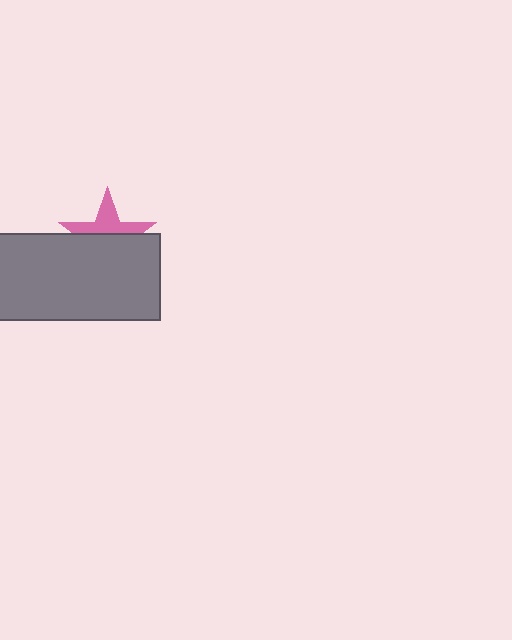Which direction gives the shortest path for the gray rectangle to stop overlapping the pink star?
Moving down gives the shortest separation.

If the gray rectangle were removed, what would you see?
You would see the complete pink star.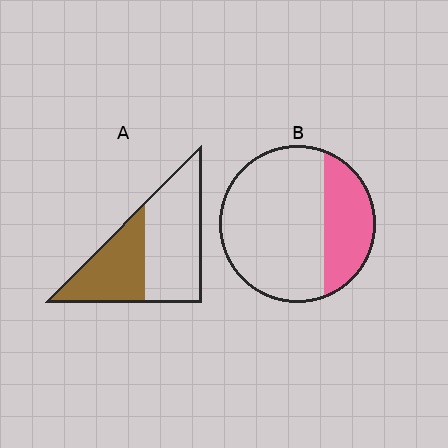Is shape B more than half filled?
No.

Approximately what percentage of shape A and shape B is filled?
A is approximately 40% and B is approximately 30%.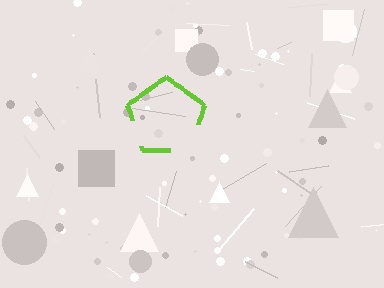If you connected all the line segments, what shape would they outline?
They would outline a pentagon.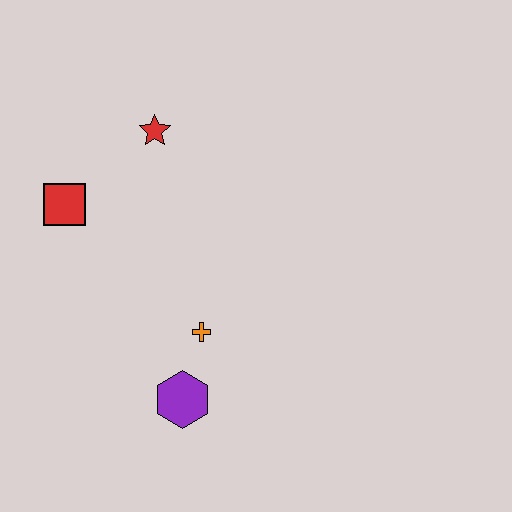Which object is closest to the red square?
The red star is closest to the red square.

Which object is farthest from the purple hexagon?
The red star is farthest from the purple hexagon.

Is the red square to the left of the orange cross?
Yes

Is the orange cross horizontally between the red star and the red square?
No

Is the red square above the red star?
No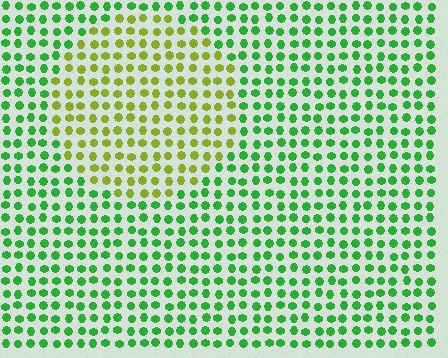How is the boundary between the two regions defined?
The boundary is defined purely by a slight shift in hue (about 50 degrees). Spacing, size, and orientation are identical on both sides.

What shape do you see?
I see a circle.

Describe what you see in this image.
The image is filled with small green elements in a uniform arrangement. A circle-shaped region is visible where the elements are tinted to a slightly different hue, forming a subtle color boundary.